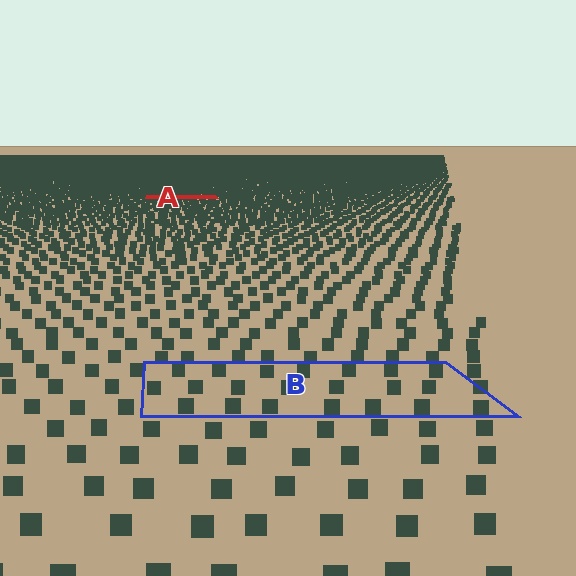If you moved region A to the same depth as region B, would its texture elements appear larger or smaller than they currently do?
They would appear larger. At a closer depth, the same texture elements are projected at a bigger on-screen size.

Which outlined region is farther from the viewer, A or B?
Region A is farther from the viewer — the texture elements inside it appear smaller and more densely packed.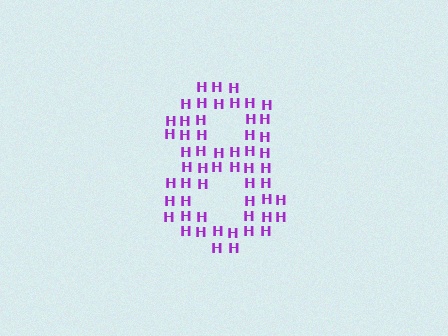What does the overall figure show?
The overall figure shows the digit 8.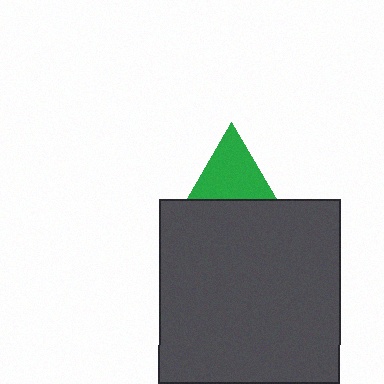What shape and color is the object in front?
The object in front is a dark gray rectangle.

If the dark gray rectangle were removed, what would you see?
You would see the complete green triangle.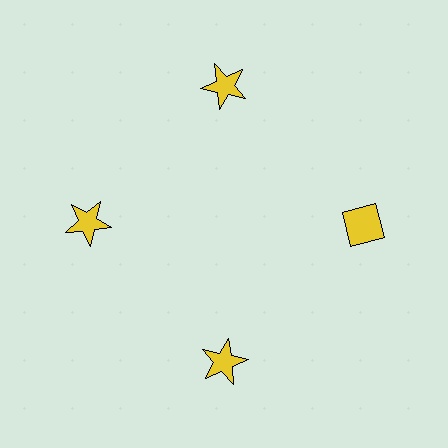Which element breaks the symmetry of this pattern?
The yellow diamond at roughly the 3 o'clock position breaks the symmetry. All other shapes are yellow stars.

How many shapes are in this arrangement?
There are 4 shapes arranged in a ring pattern.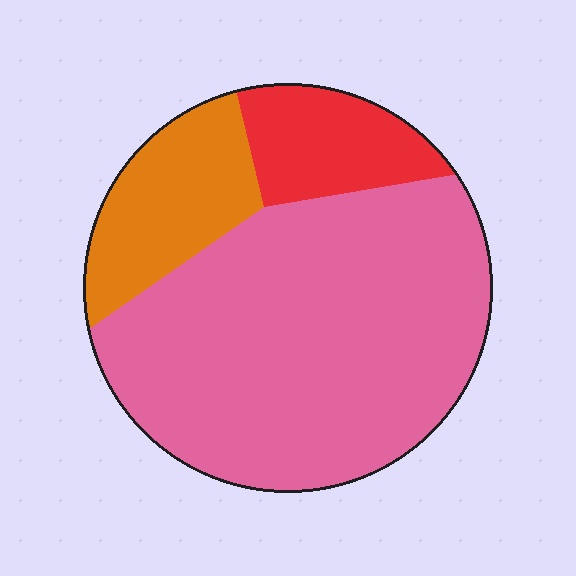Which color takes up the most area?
Pink, at roughly 70%.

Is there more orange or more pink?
Pink.